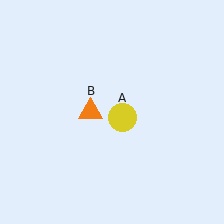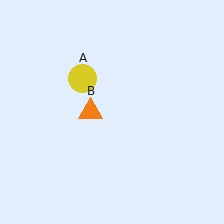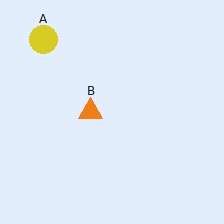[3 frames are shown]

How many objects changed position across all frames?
1 object changed position: yellow circle (object A).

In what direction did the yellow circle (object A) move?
The yellow circle (object A) moved up and to the left.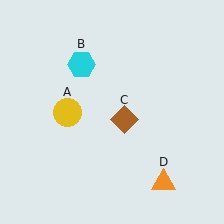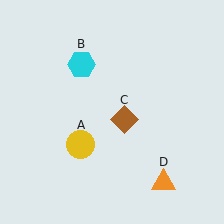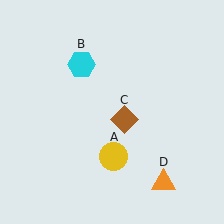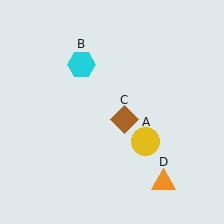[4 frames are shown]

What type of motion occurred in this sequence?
The yellow circle (object A) rotated counterclockwise around the center of the scene.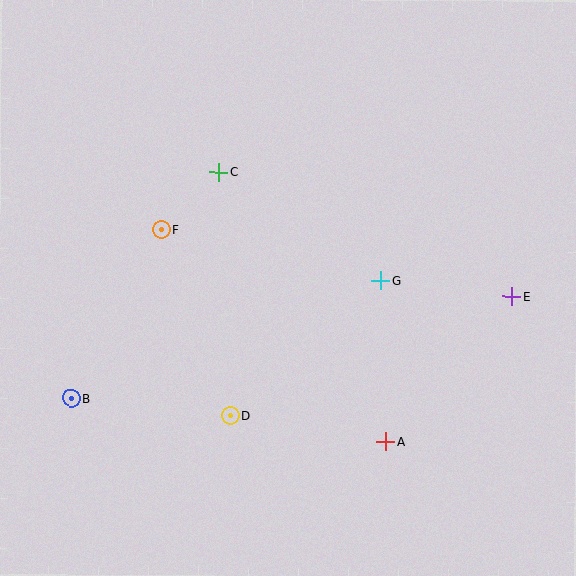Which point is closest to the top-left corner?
Point C is closest to the top-left corner.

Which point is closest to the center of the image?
Point G at (381, 280) is closest to the center.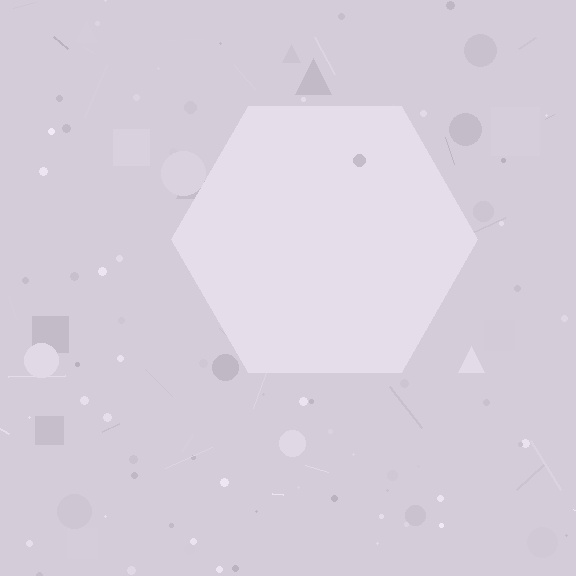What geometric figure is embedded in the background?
A hexagon is embedded in the background.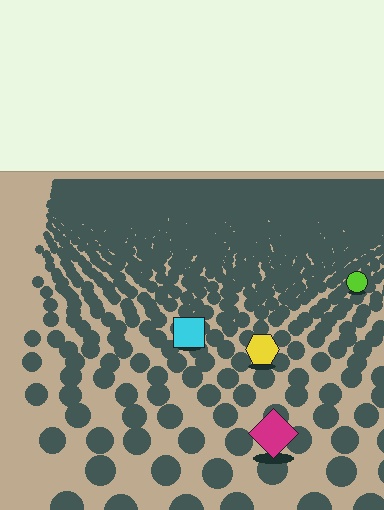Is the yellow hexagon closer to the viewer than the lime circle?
Yes. The yellow hexagon is closer — you can tell from the texture gradient: the ground texture is coarser near it.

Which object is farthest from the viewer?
The lime circle is farthest from the viewer. It appears smaller and the ground texture around it is denser.